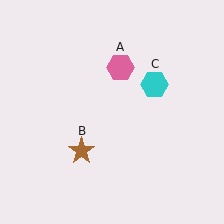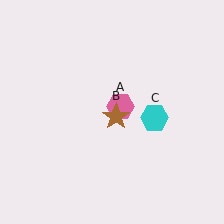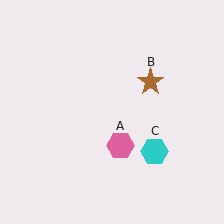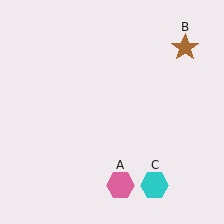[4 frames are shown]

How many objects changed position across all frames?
3 objects changed position: pink hexagon (object A), brown star (object B), cyan hexagon (object C).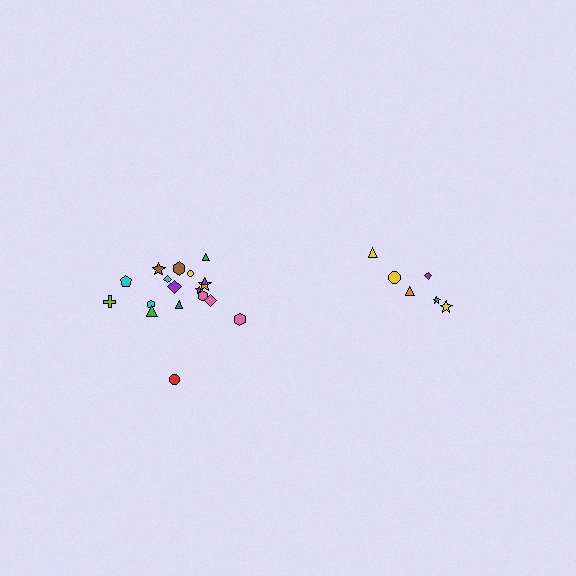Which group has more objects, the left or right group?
The left group.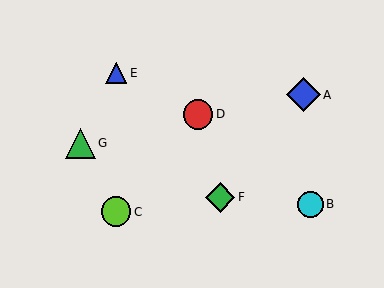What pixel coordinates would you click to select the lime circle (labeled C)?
Click at (116, 212) to select the lime circle C.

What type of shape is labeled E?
Shape E is a blue triangle.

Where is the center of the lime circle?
The center of the lime circle is at (116, 212).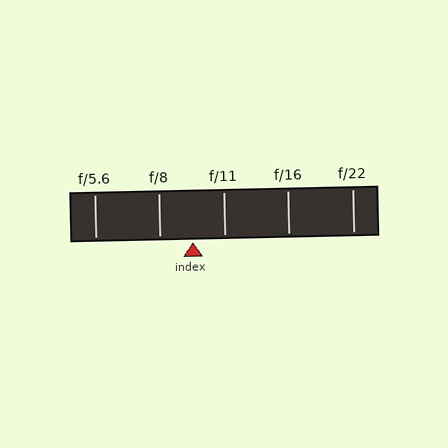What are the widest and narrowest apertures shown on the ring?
The widest aperture shown is f/5.6 and the narrowest is f/22.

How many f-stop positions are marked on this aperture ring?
There are 5 f-stop positions marked.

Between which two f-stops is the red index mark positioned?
The index mark is between f/8 and f/11.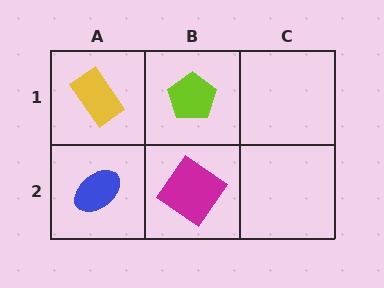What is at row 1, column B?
A lime pentagon.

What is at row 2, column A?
A blue ellipse.